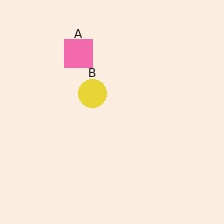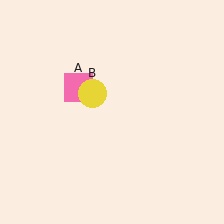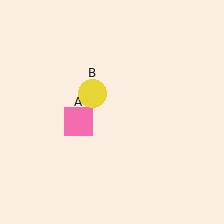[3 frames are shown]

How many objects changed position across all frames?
1 object changed position: pink square (object A).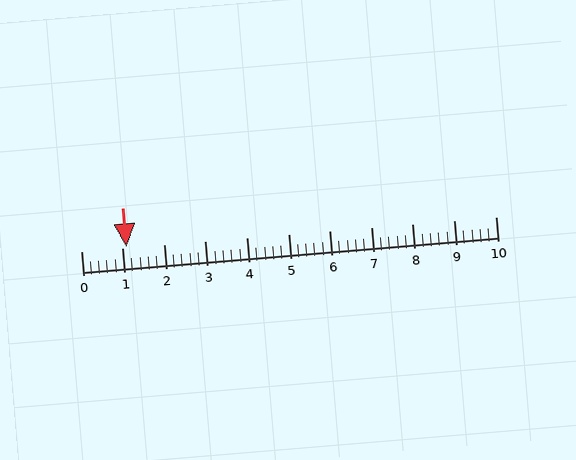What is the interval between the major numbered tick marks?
The major tick marks are spaced 1 units apart.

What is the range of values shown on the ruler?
The ruler shows values from 0 to 10.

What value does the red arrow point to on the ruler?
The red arrow points to approximately 1.1.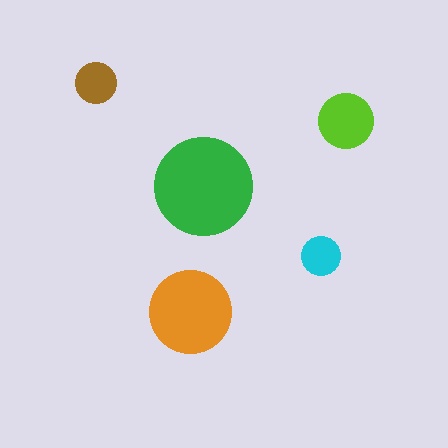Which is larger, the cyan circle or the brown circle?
The brown one.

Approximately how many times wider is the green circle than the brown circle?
About 2.5 times wider.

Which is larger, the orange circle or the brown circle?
The orange one.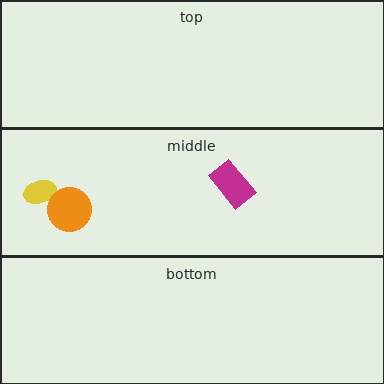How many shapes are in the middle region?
3.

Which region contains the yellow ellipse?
The middle region.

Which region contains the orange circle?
The middle region.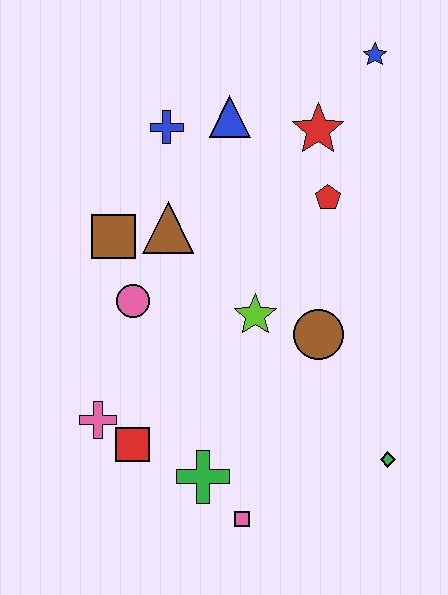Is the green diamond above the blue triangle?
No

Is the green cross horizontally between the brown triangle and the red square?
No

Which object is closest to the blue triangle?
The blue cross is closest to the blue triangle.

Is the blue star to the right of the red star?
Yes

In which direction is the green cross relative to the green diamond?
The green cross is to the left of the green diamond.